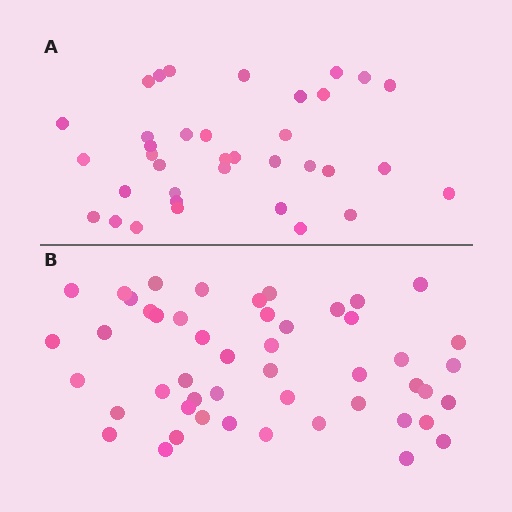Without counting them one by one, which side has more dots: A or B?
Region B (the bottom region) has more dots.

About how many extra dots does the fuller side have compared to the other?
Region B has approximately 15 more dots than region A.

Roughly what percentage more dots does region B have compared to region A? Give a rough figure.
About 35% more.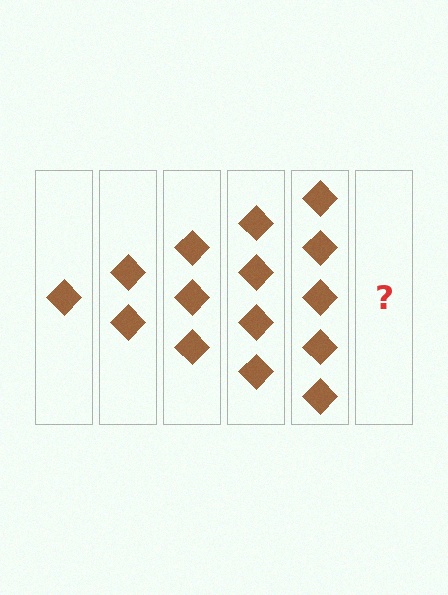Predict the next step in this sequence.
The next step is 6 diamonds.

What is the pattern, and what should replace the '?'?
The pattern is that each step adds one more diamond. The '?' should be 6 diamonds.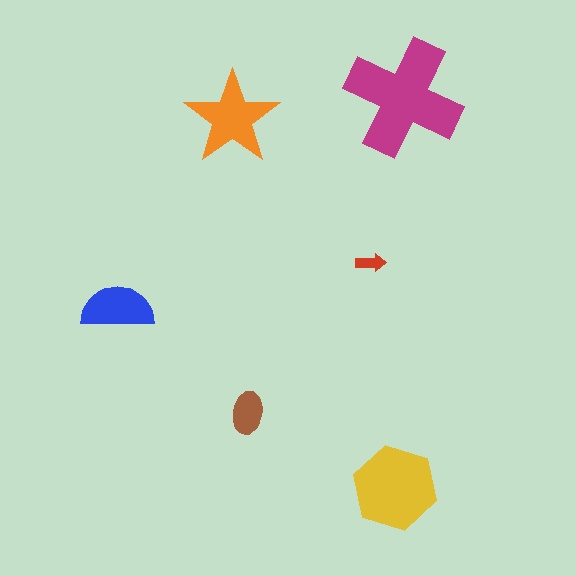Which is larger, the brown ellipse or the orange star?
The orange star.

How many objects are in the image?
There are 6 objects in the image.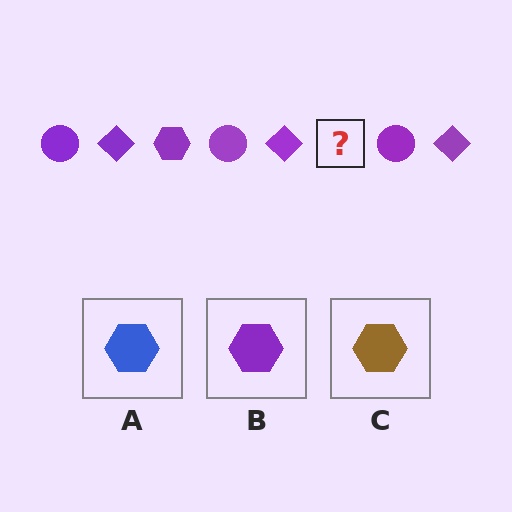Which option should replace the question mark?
Option B.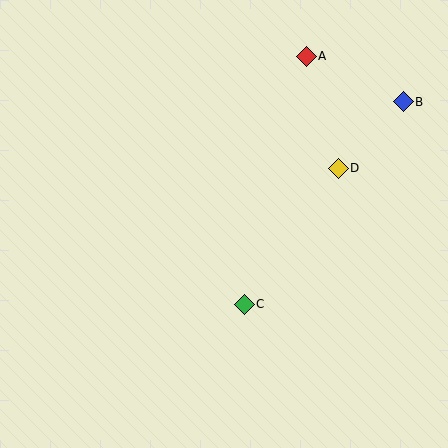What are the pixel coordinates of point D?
Point D is at (338, 168).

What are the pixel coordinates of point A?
Point A is at (306, 56).